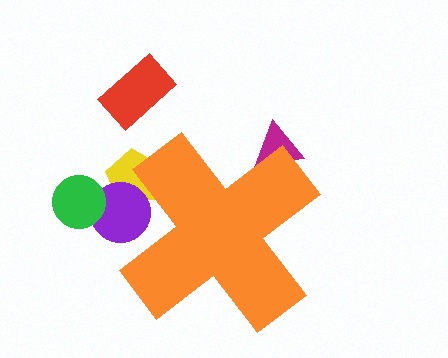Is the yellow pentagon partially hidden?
Yes, the yellow pentagon is partially hidden behind the orange cross.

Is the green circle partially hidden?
No, the green circle is fully visible.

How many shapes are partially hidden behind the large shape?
3 shapes are partially hidden.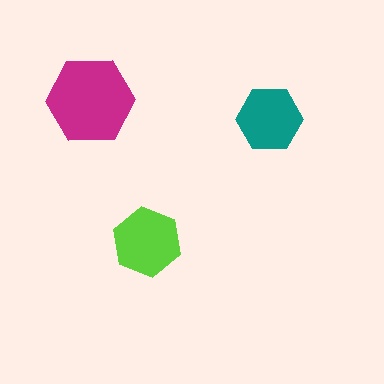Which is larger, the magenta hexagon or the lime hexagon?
The magenta one.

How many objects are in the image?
There are 3 objects in the image.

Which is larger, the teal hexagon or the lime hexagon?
The lime one.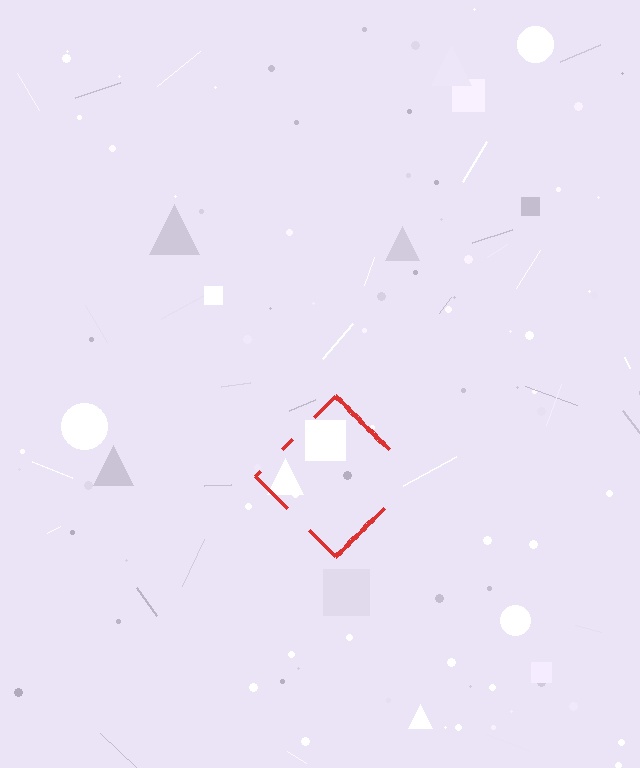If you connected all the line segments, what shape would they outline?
They would outline a diamond.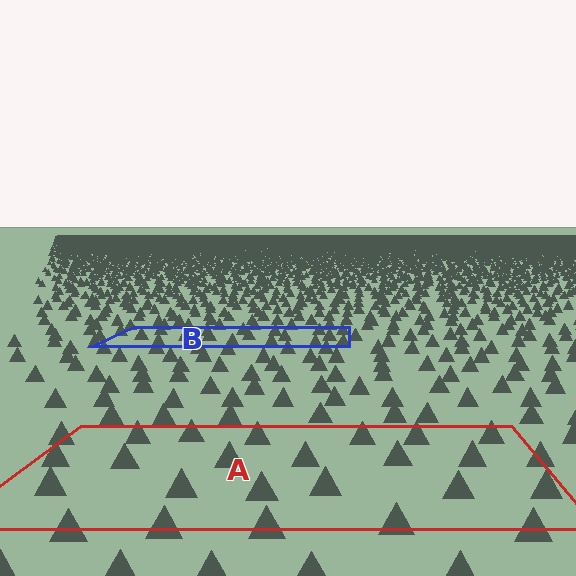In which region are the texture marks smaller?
The texture marks are smaller in region B, because it is farther away.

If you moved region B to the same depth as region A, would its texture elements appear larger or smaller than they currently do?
They would appear larger. At a closer depth, the same texture elements are projected at a bigger on-screen size.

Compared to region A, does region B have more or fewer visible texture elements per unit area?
Region B has more texture elements per unit area — they are packed more densely because it is farther away.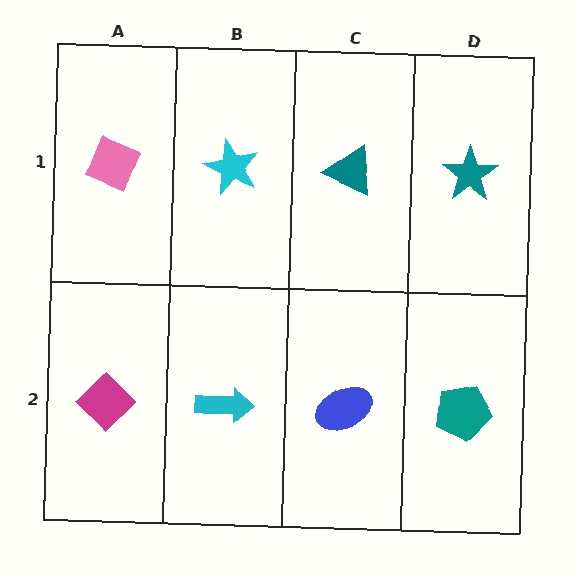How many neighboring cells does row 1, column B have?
3.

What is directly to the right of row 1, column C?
A teal star.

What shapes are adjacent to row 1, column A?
A magenta diamond (row 2, column A), a cyan star (row 1, column B).